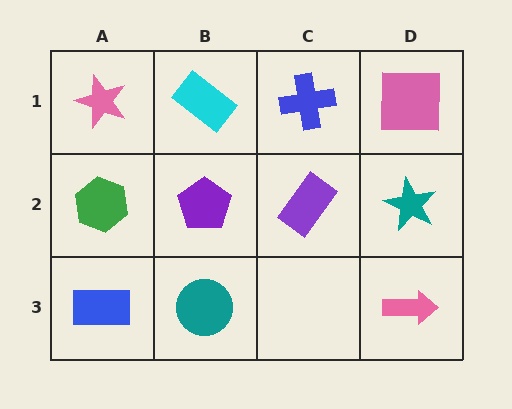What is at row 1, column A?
A pink star.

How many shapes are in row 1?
4 shapes.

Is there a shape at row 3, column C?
No, that cell is empty.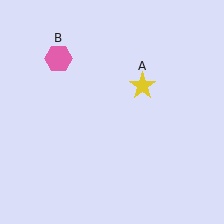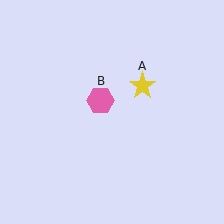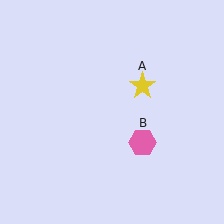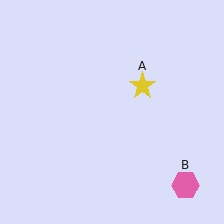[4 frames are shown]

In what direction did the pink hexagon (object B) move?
The pink hexagon (object B) moved down and to the right.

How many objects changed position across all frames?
1 object changed position: pink hexagon (object B).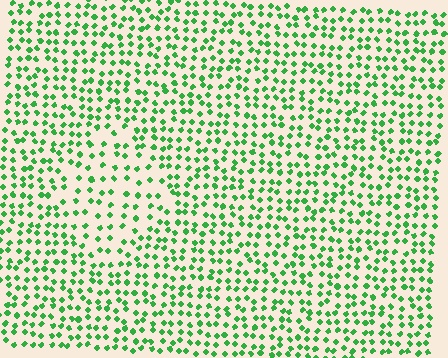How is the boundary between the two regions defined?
The boundary is defined by a change in element density (approximately 1.7x ratio). All elements are the same color, size, and shape.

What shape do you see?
I see a diamond.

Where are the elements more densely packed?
The elements are more densely packed outside the diamond boundary.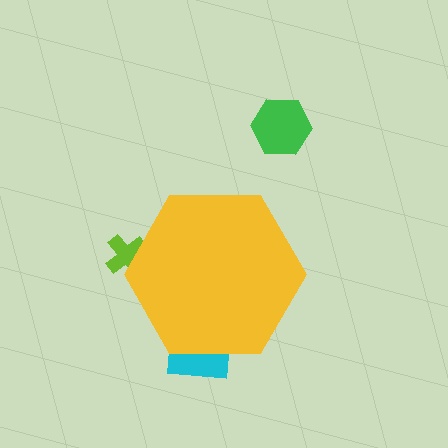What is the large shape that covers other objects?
A yellow hexagon.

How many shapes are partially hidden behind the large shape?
2 shapes are partially hidden.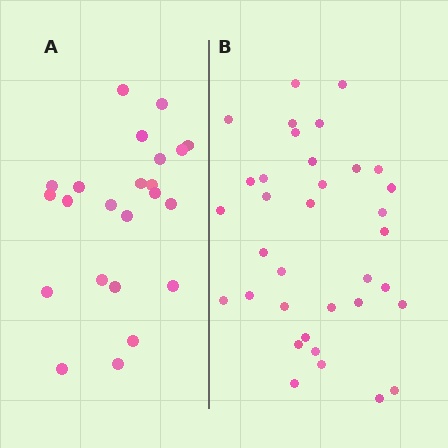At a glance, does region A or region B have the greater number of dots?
Region B (the right region) has more dots.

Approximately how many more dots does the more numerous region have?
Region B has roughly 12 or so more dots than region A.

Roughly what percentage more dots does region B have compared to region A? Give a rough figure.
About 50% more.